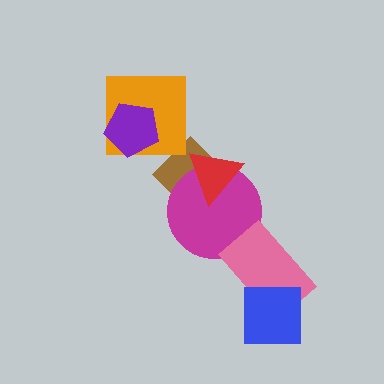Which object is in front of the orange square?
The purple pentagon is in front of the orange square.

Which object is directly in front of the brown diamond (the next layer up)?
The magenta circle is directly in front of the brown diamond.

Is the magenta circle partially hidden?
Yes, it is partially covered by another shape.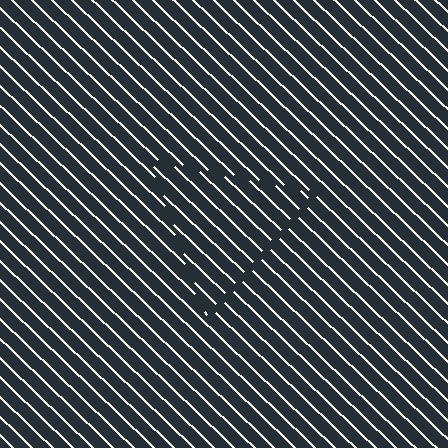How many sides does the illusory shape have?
3 sides — the line-ends trace a triangle.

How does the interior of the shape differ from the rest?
The interior of the shape contains the same grating, shifted by half a period — the contour is defined by the phase discontinuity where line-ends from the inner and outer gratings abut.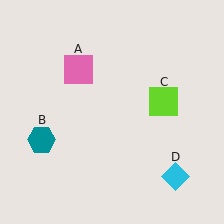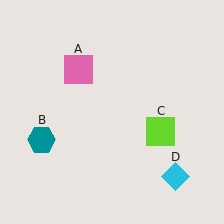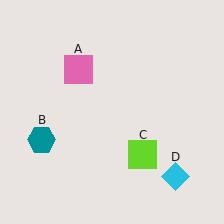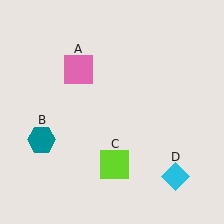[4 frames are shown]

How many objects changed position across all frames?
1 object changed position: lime square (object C).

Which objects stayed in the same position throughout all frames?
Pink square (object A) and teal hexagon (object B) and cyan diamond (object D) remained stationary.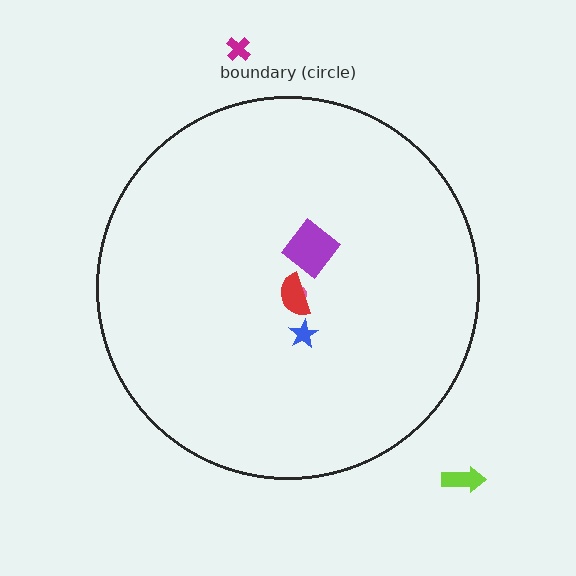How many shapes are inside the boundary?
4 inside, 2 outside.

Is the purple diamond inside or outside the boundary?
Inside.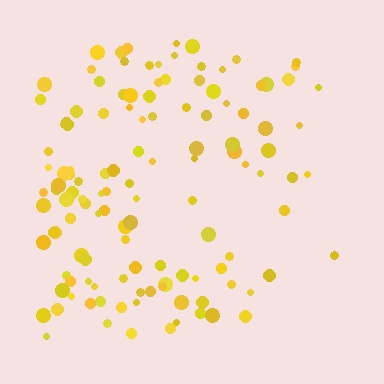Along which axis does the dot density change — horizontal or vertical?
Horizontal.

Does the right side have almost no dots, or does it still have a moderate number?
Still a moderate number, just noticeably fewer than the left.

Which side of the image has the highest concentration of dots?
The left.